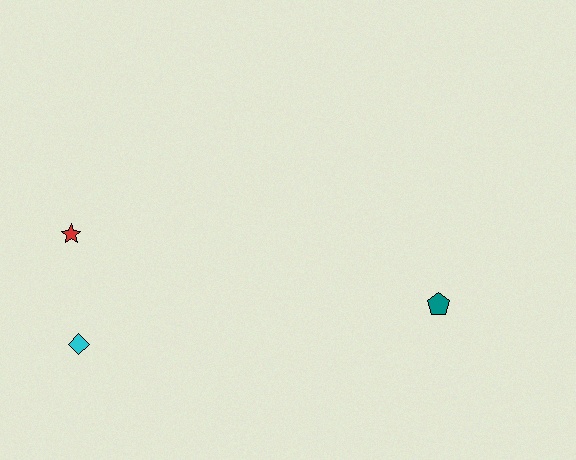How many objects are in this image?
There are 3 objects.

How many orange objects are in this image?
There are no orange objects.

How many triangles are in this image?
There are no triangles.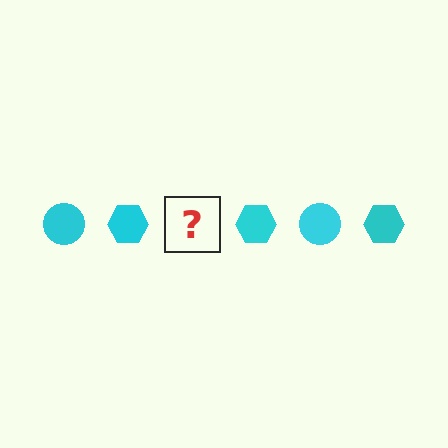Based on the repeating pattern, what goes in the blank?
The blank should be a cyan circle.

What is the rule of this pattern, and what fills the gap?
The rule is that the pattern cycles through circle, hexagon shapes in cyan. The gap should be filled with a cyan circle.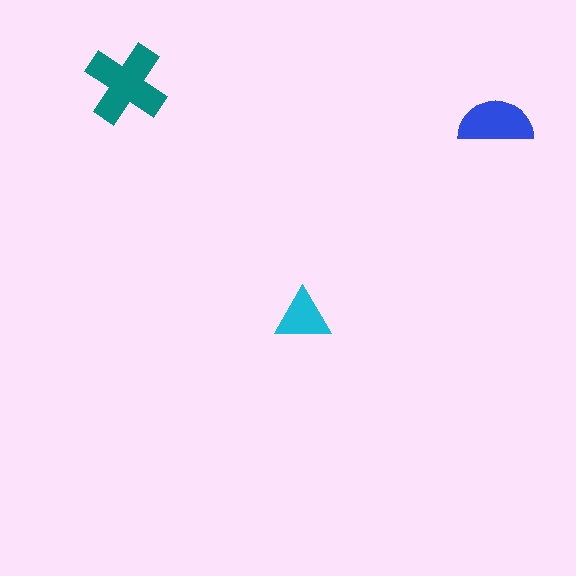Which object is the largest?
The teal cross.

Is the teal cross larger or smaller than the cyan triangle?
Larger.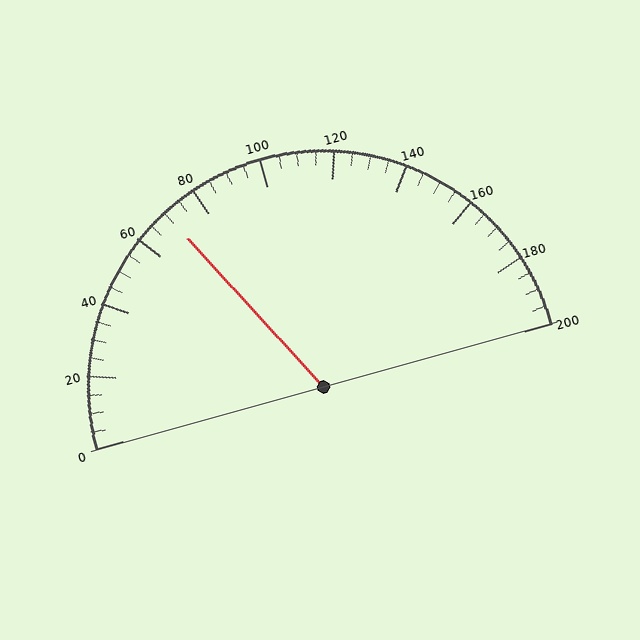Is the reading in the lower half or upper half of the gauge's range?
The reading is in the lower half of the range (0 to 200).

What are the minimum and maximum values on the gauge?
The gauge ranges from 0 to 200.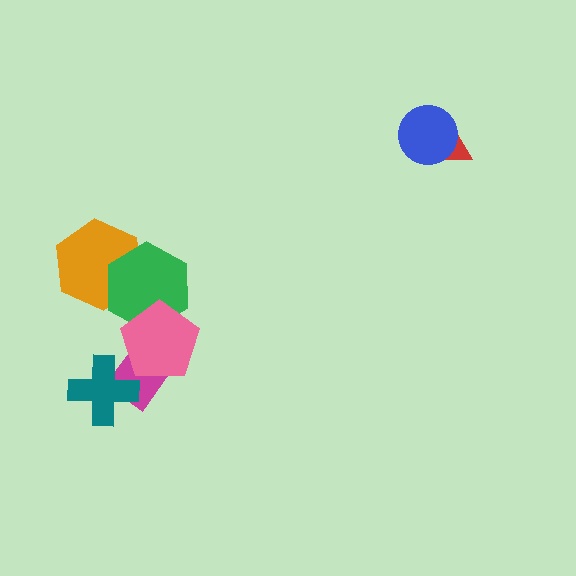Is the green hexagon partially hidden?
Yes, it is partially covered by another shape.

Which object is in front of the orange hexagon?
The green hexagon is in front of the orange hexagon.